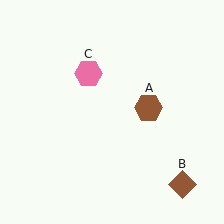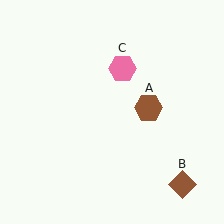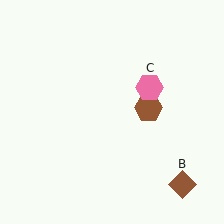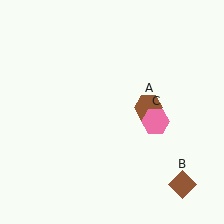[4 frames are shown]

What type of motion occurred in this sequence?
The pink hexagon (object C) rotated clockwise around the center of the scene.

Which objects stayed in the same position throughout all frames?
Brown hexagon (object A) and brown diamond (object B) remained stationary.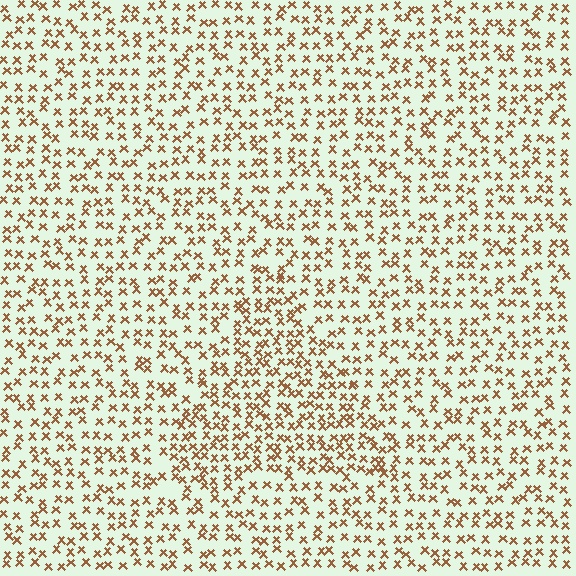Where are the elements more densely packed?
The elements are more densely packed inside the triangle boundary.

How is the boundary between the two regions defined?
The boundary is defined by a change in element density (approximately 1.5x ratio). All elements are the same color, size, and shape.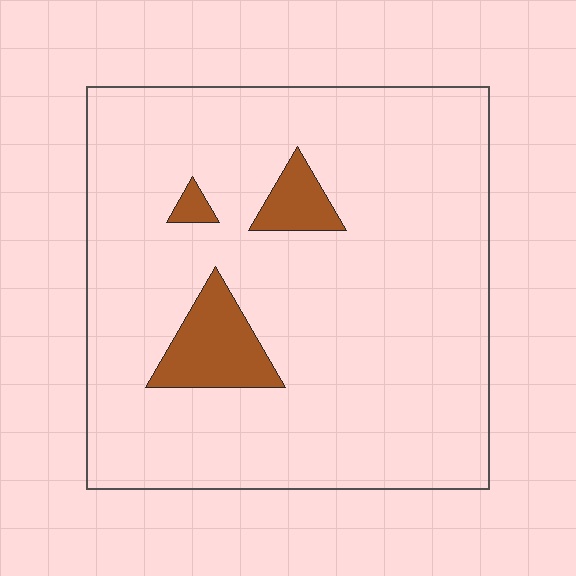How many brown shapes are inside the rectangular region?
3.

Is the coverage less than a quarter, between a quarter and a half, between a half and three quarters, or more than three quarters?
Less than a quarter.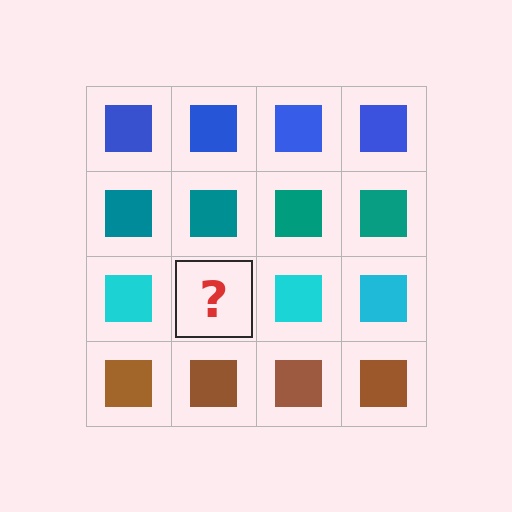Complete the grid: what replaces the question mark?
The question mark should be replaced with a cyan square.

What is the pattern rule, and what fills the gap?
The rule is that each row has a consistent color. The gap should be filled with a cyan square.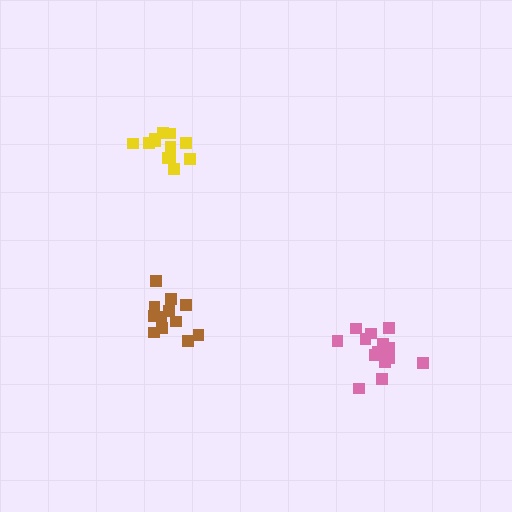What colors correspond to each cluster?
The clusters are colored: pink, yellow, brown.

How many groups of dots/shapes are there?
There are 3 groups.